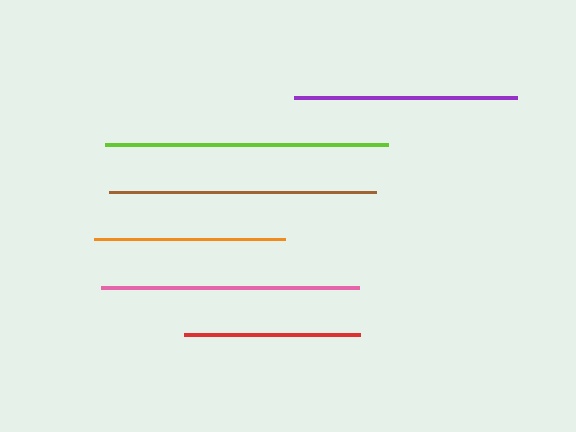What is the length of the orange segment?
The orange segment is approximately 192 pixels long.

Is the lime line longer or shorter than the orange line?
The lime line is longer than the orange line.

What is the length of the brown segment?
The brown segment is approximately 267 pixels long.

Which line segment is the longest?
The lime line is the longest at approximately 283 pixels.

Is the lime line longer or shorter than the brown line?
The lime line is longer than the brown line.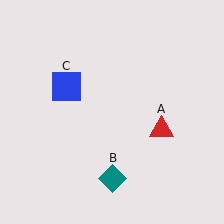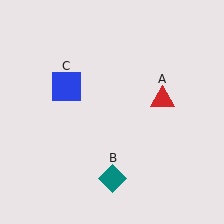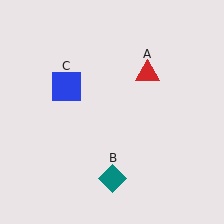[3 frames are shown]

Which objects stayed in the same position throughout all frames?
Teal diamond (object B) and blue square (object C) remained stationary.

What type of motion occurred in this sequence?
The red triangle (object A) rotated counterclockwise around the center of the scene.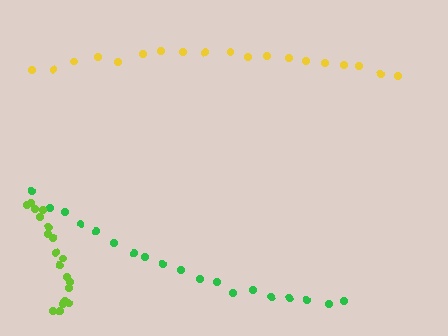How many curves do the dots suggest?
There are 3 distinct paths.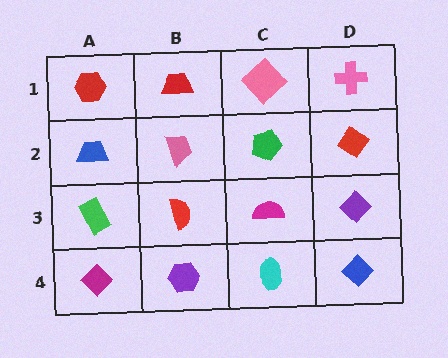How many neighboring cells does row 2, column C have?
4.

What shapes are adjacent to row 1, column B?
A pink trapezoid (row 2, column B), a red hexagon (row 1, column A), a pink diamond (row 1, column C).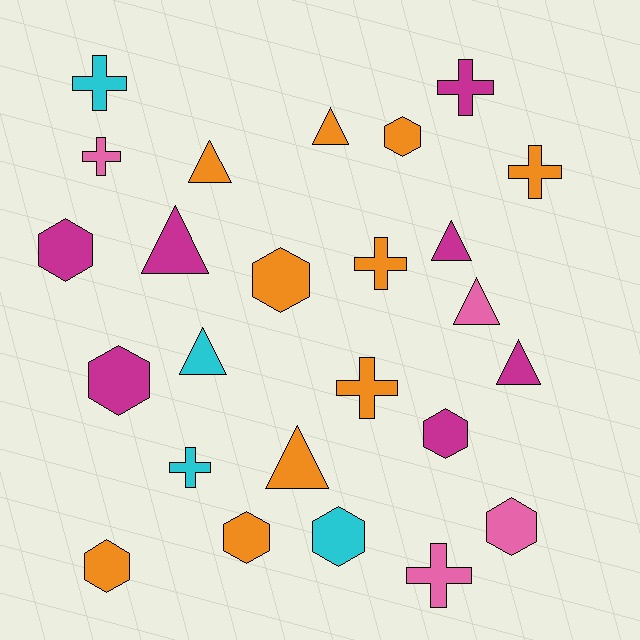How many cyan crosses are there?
There are 2 cyan crosses.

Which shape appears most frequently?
Hexagon, with 9 objects.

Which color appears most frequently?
Orange, with 10 objects.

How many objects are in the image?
There are 25 objects.